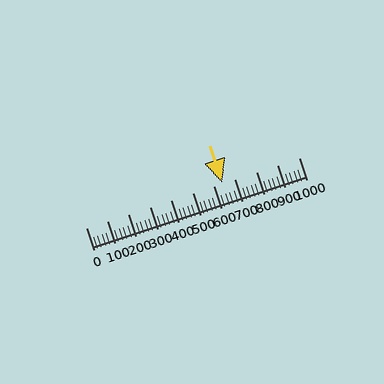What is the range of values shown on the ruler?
The ruler shows values from 0 to 1000.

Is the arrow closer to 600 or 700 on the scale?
The arrow is closer to 600.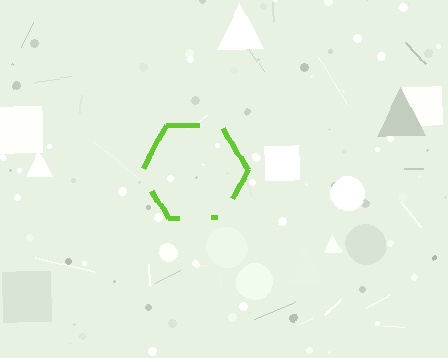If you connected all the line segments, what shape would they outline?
They would outline a hexagon.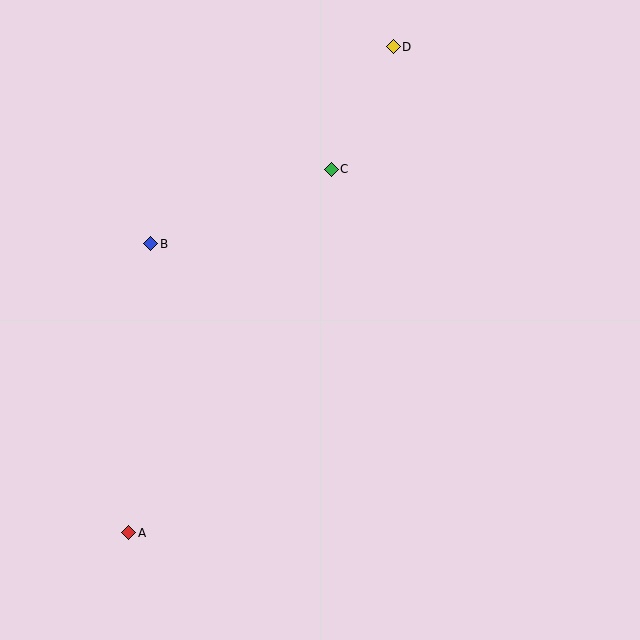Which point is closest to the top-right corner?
Point D is closest to the top-right corner.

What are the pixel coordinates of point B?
Point B is at (151, 244).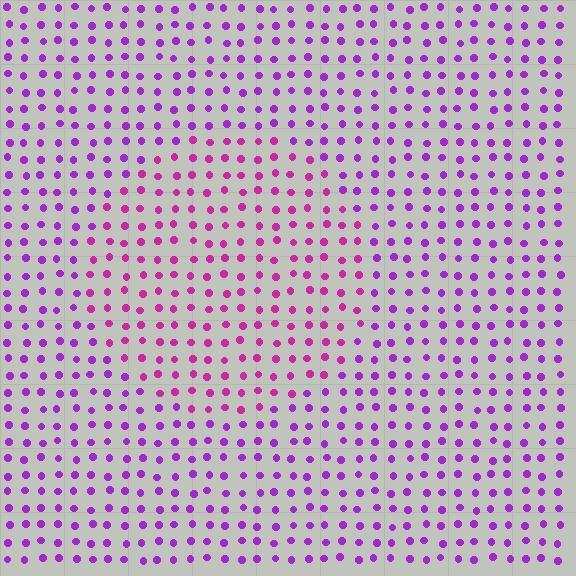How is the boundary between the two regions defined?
The boundary is defined purely by a slight shift in hue (about 29 degrees). Spacing, size, and orientation are identical on both sides.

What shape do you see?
I see a circle.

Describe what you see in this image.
The image is filled with small purple elements in a uniform arrangement. A circle-shaped region is visible where the elements are tinted to a slightly different hue, forming a subtle color boundary.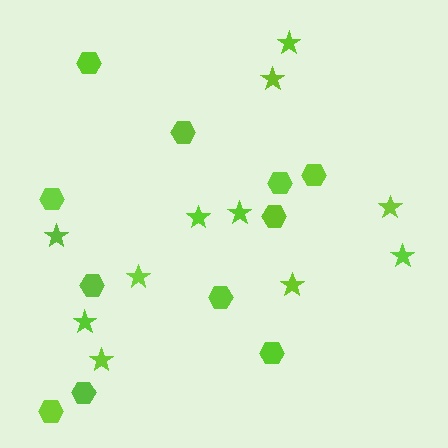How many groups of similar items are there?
There are 2 groups: one group of hexagons (11) and one group of stars (11).